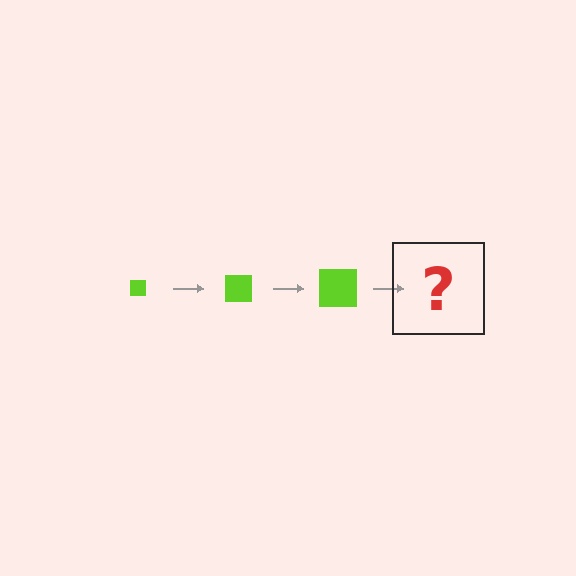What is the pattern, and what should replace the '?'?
The pattern is that the square gets progressively larger each step. The '?' should be a lime square, larger than the previous one.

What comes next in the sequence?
The next element should be a lime square, larger than the previous one.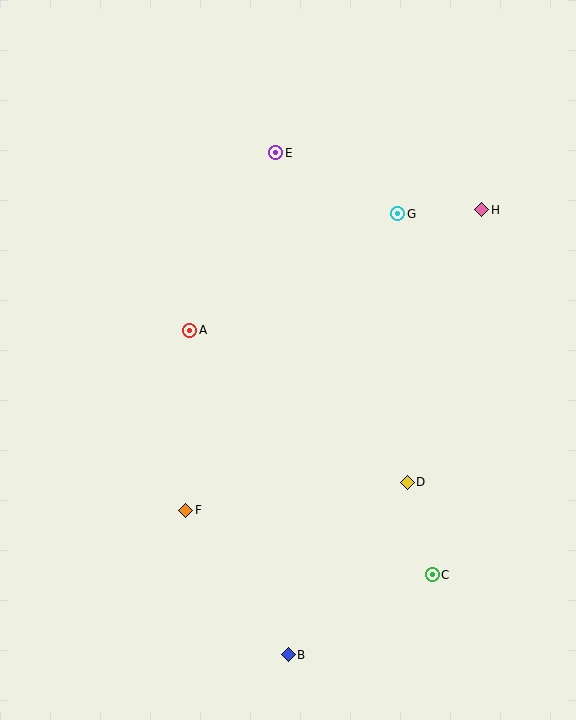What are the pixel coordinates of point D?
Point D is at (407, 482).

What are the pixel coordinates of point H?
Point H is at (482, 210).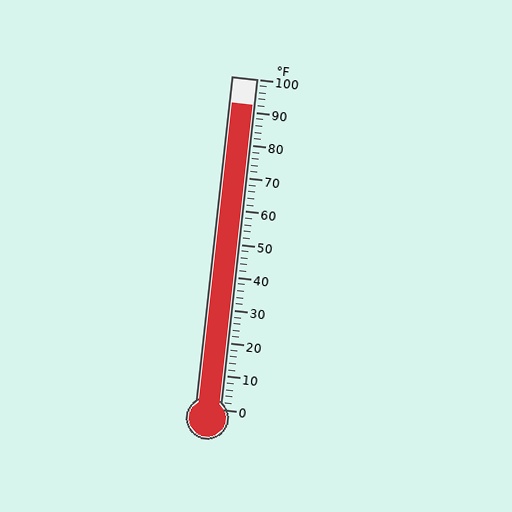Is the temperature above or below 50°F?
The temperature is above 50°F.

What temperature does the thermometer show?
The thermometer shows approximately 92°F.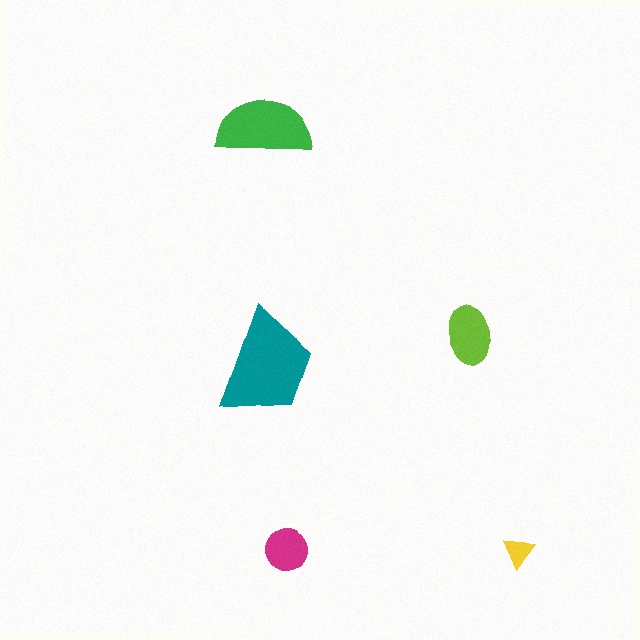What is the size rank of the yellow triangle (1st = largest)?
5th.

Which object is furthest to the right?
The yellow triangle is rightmost.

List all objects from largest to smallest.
The teal trapezoid, the green semicircle, the lime ellipse, the magenta circle, the yellow triangle.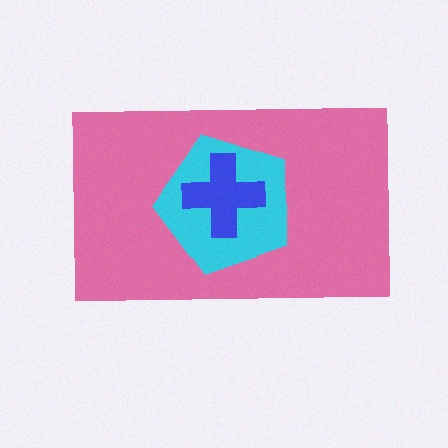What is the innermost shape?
The blue cross.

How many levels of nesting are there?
3.